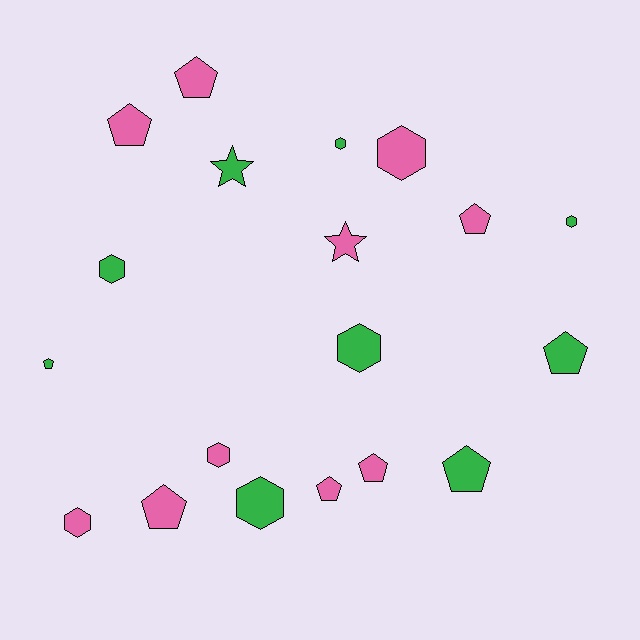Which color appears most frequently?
Pink, with 10 objects.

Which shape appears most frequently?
Pentagon, with 9 objects.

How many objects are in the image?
There are 19 objects.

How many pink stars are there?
There is 1 pink star.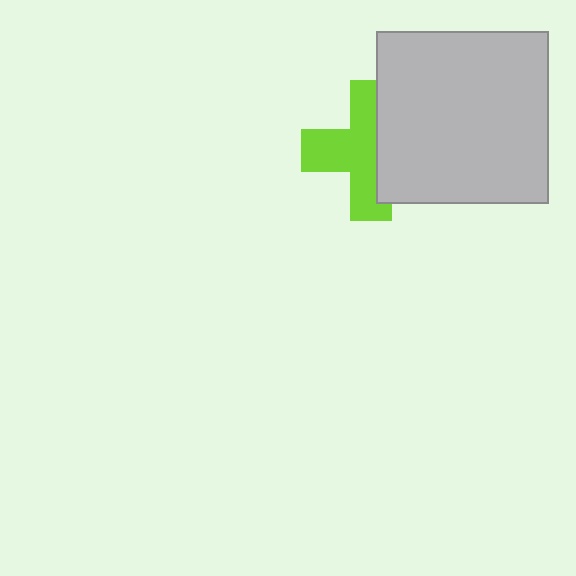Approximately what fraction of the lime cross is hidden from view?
Roughly 41% of the lime cross is hidden behind the light gray square.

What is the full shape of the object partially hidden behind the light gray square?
The partially hidden object is a lime cross.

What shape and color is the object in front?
The object in front is a light gray square.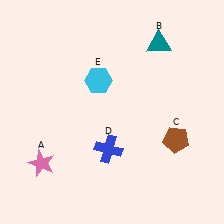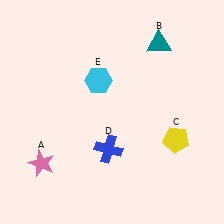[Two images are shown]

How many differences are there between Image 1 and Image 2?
There is 1 difference between the two images.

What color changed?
The pentagon (C) changed from brown in Image 1 to yellow in Image 2.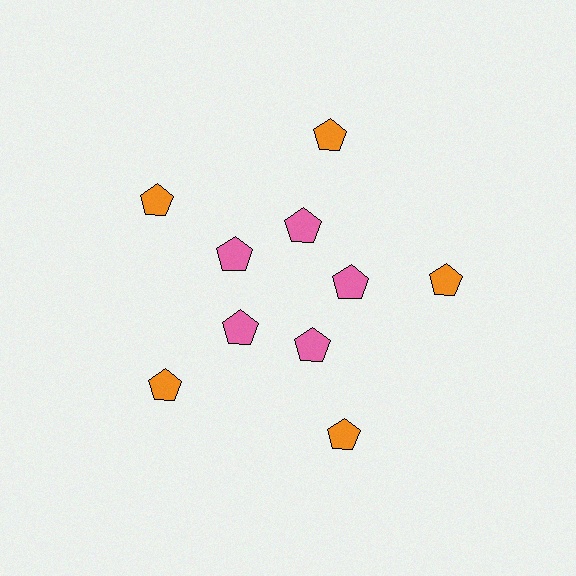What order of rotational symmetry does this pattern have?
This pattern has 5-fold rotational symmetry.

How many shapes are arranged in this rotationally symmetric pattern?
There are 10 shapes, arranged in 5 groups of 2.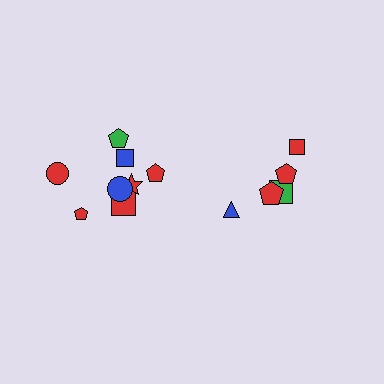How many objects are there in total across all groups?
There are 13 objects.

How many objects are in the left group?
There are 8 objects.